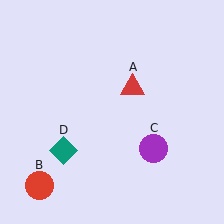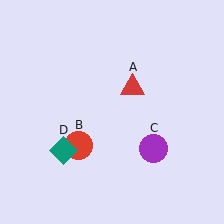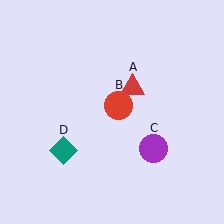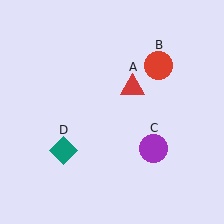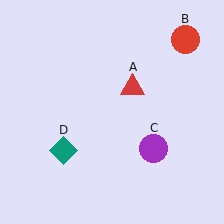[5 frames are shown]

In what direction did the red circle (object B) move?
The red circle (object B) moved up and to the right.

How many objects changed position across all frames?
1 object changed position: red circle (object B).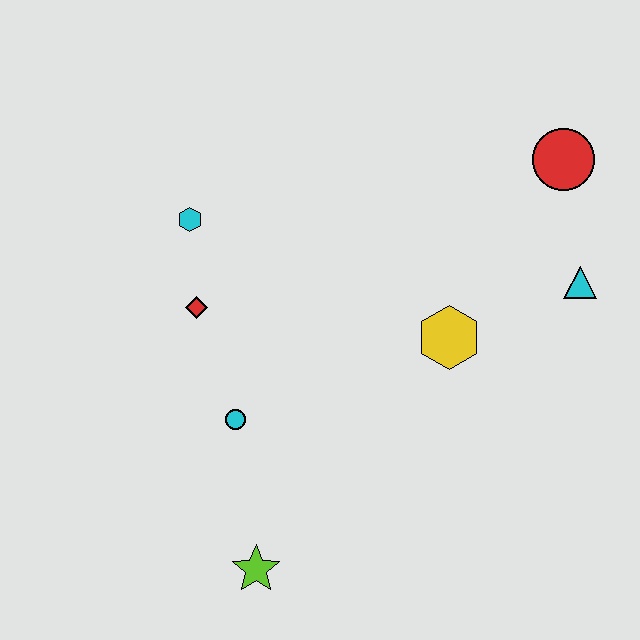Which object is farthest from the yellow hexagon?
The lime star is farthest from the yellow hexagon.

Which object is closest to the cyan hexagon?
The red diamond is closest to the cyan hexagon.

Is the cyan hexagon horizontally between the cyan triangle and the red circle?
No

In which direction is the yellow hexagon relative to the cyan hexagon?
The yellow hexagon is to the right of the cyan hexagon.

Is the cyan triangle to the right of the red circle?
Yes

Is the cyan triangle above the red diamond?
Yes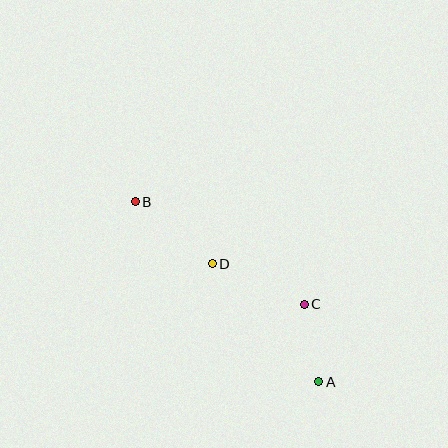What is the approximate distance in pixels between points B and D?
The distance between B and D is approximately 99 pixels.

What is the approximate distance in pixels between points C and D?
The distance between C and D is approximately 100 pixels.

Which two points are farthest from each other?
Points A and B are farthest from each other.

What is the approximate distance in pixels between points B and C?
The distance between B and C is approximately 198 pixels.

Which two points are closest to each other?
Points A and C are closest to each other.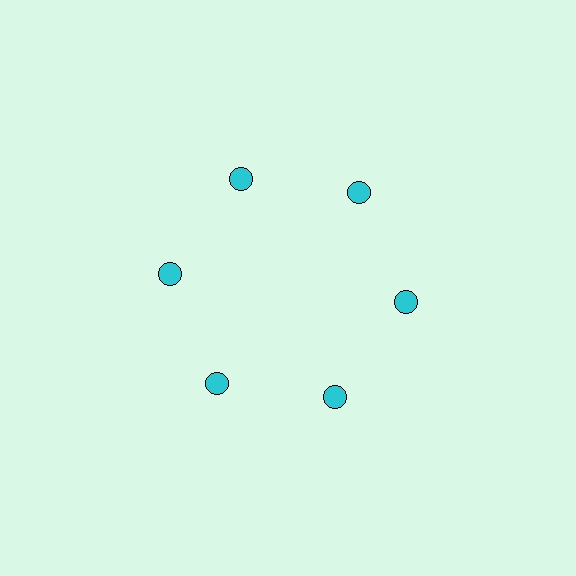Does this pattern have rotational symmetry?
Yes, this pattern has 6-fold rotational symmetry. It looks the same after rotating 60 degrees around the center.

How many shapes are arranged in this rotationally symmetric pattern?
There are 6 shapes, arranged in 6 groups of 1.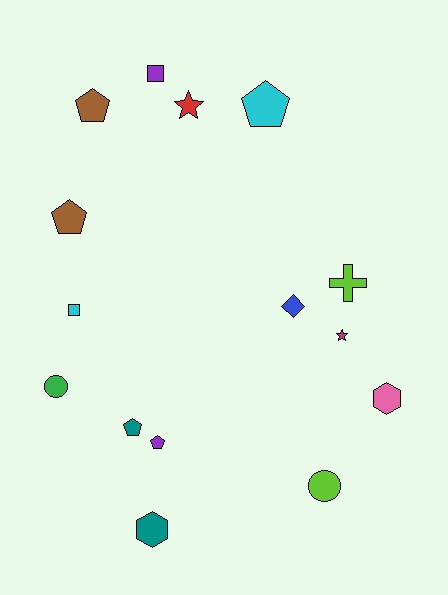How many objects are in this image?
There are 15 objects.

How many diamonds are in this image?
There is 1 diamond.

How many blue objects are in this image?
There is 1 blue object.